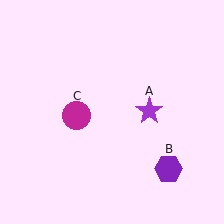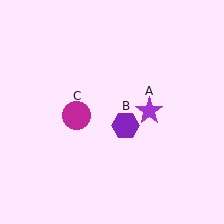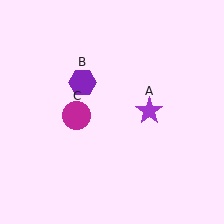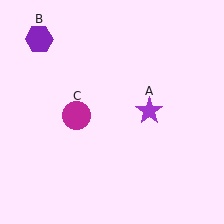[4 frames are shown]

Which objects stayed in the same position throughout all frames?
Purple star (object A) and magenta circle (object C) remained stationary.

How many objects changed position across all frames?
1 object changed position: purple hexagon (object B).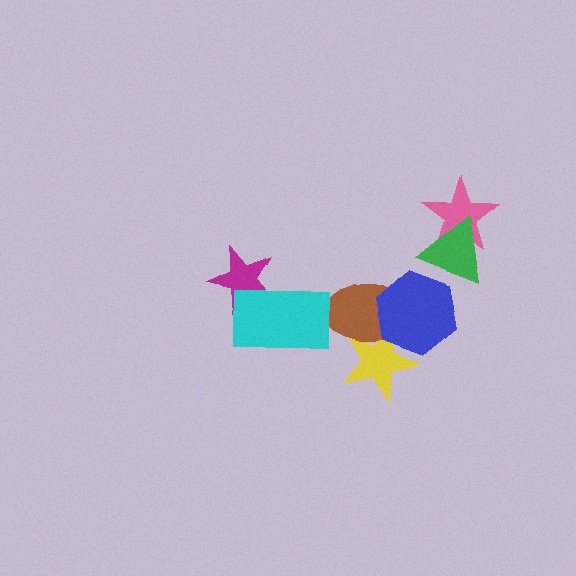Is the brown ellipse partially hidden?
Yes, it is partially covered by another shape.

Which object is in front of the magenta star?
The cyan rectangle is in front of the magenta star.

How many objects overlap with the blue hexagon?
3 objects overlap with the blue hexagon.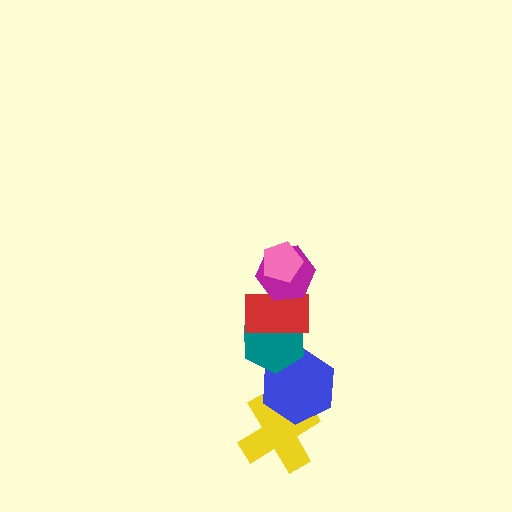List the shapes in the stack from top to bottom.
From top to bottom: the pink pentagon, the magenta hexagon, the red rectangle, the teal hexagon, the blue hexagon, the yellow cross.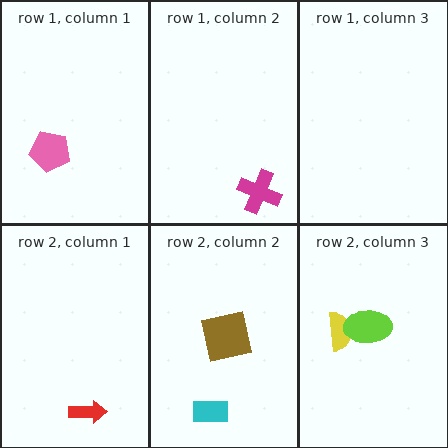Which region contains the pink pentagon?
The row 1, column 1 region.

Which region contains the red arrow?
The row 2, column 1 region.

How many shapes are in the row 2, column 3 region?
2.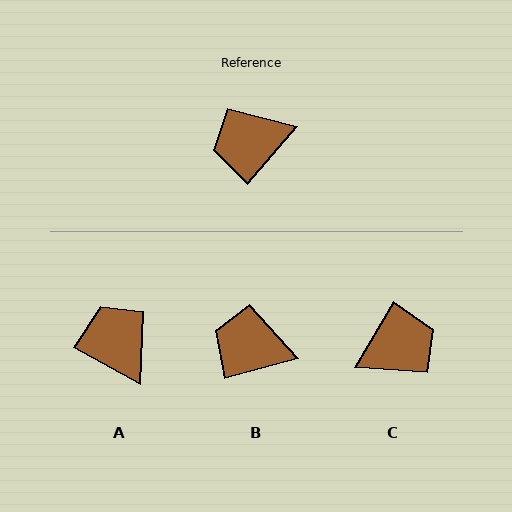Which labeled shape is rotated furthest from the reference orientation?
C, about 170 degrees away.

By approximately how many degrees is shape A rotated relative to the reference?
Approximately 78 degrees clockwise.